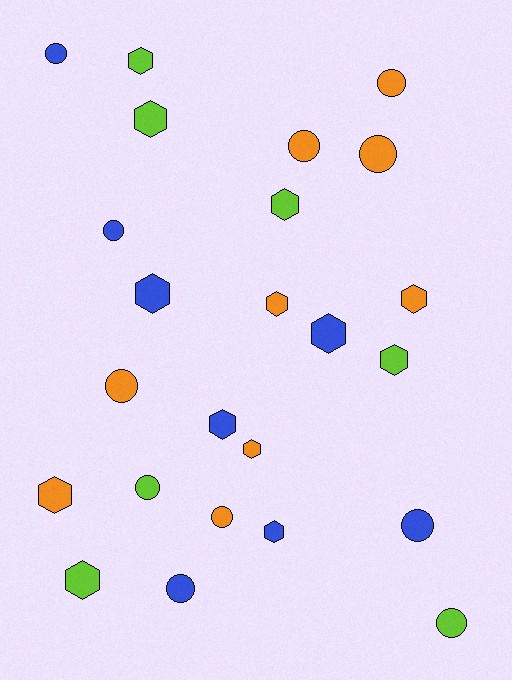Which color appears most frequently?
Orange, with 9 objects.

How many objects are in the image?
There are 24 objects.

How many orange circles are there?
There are 5 orange circles.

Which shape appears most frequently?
Hexagon, with 13 objects.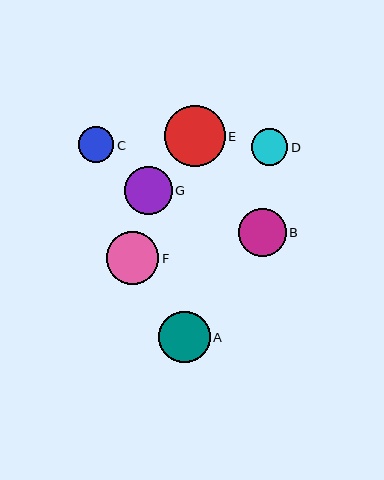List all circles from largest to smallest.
From largest to smallest: E, F, A, G, B, D, C.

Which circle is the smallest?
Circle C is the smallest with a size of approximately 36 pixels.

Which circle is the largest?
Circle E is the largest with a size of approximately 61 pixels.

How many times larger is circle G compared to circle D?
Circle G is approximately 1.3 times the size of circle D.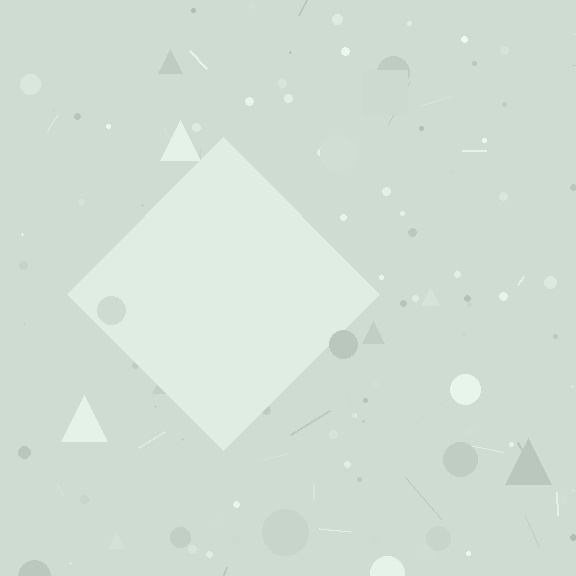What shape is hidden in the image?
A diamond is hidden in the image.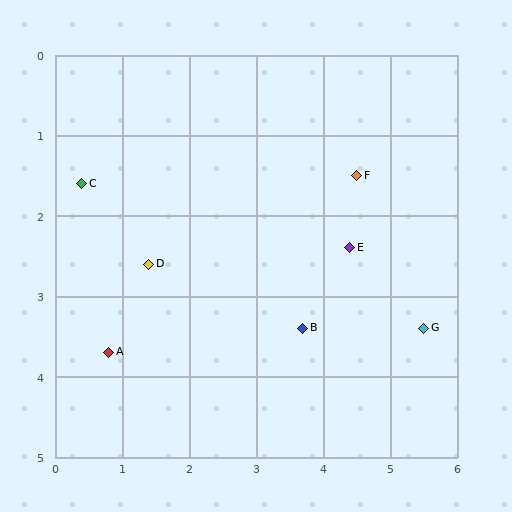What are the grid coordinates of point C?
Point C is at approximately (0.4, 1.6).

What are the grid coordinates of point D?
Point D is at approximately (1.4, 2.6).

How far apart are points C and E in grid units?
Points C and E are about 4.1 grid units apart.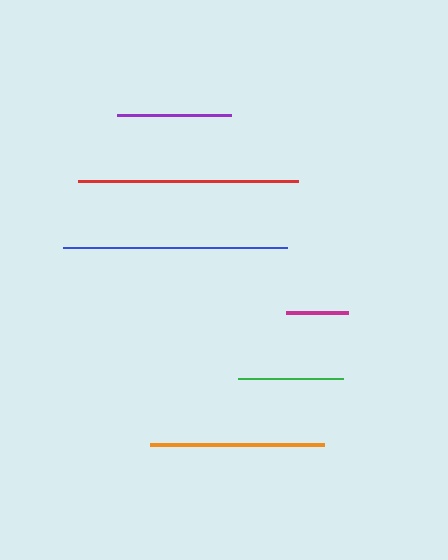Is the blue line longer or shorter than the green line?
The blue line is longer than the green line.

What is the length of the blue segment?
The blue segment is approximately 225 pixels long.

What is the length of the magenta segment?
The magenta segment is approximately 62 pixels long.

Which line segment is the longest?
The blue line is the longest at approximately 225 pixels.